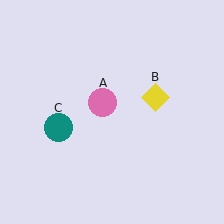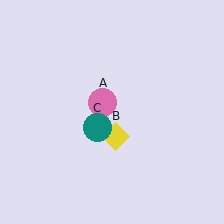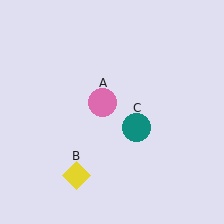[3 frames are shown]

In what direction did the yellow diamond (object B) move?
The yellow diamond (object B) moved down and to the left.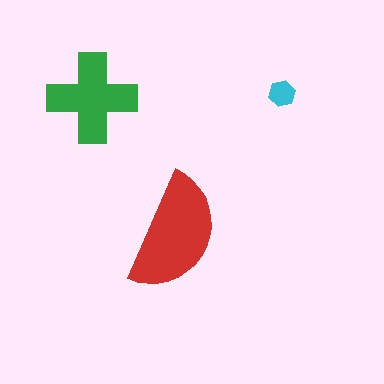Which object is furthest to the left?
The green cross is leftmost.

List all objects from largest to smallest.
The red semicircle, the green cross, the cyan hexagon.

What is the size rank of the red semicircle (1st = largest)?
1st.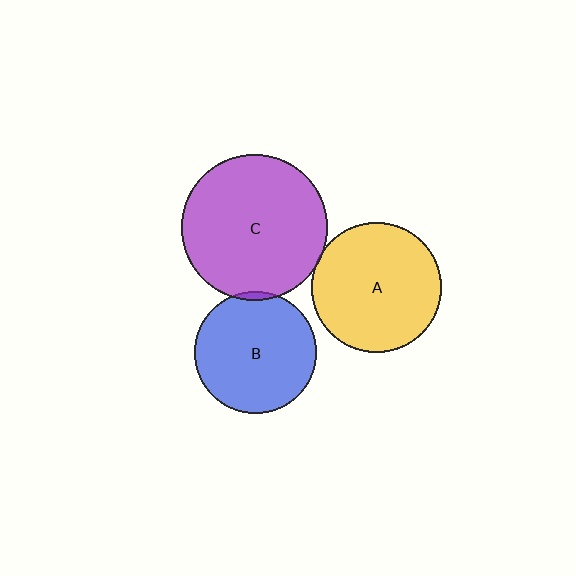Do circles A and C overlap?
Yes.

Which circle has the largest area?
Circle C (purple).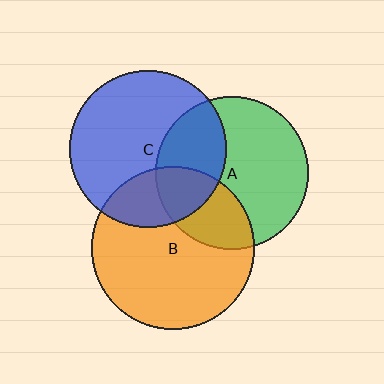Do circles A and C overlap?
Yes.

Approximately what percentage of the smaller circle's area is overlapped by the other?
Approximately 35%.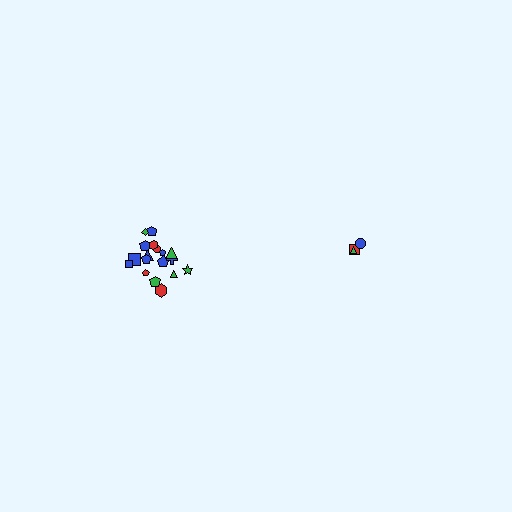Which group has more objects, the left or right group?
The left group.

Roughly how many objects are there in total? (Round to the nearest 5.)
Roughly 20 objects in total.